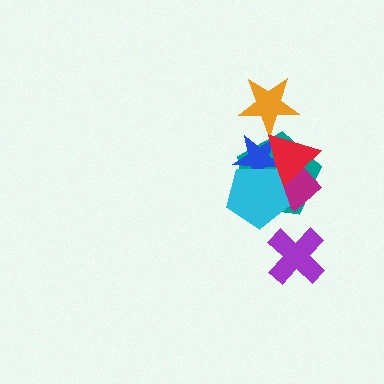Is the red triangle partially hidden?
Yes, it is partially covered by another shape.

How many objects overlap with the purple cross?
0 objects overlap with the purple cross.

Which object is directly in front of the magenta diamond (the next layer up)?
The red triangle is directly in front of the magenta diamond.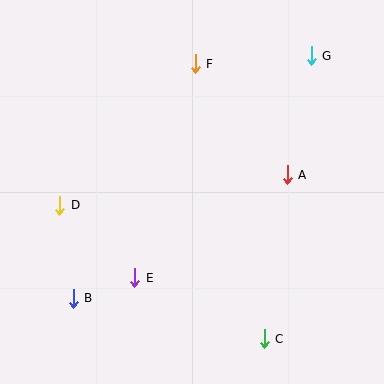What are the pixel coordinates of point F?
Point F is at (195, 64).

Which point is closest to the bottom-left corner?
Point B is closest to the bottom-left corner.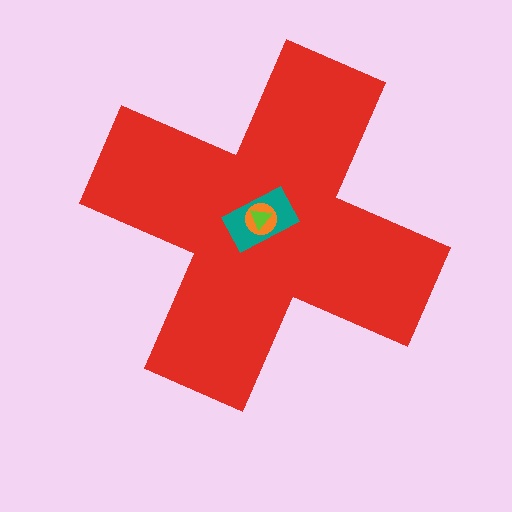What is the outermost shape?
The red cross.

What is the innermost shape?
The lime triangle.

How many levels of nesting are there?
4.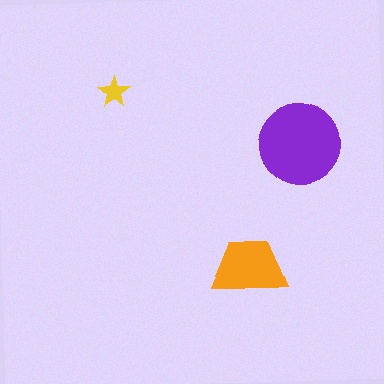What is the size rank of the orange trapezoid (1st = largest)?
2nd.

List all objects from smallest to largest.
The yellow star, the orange trapezoid, the purple circle.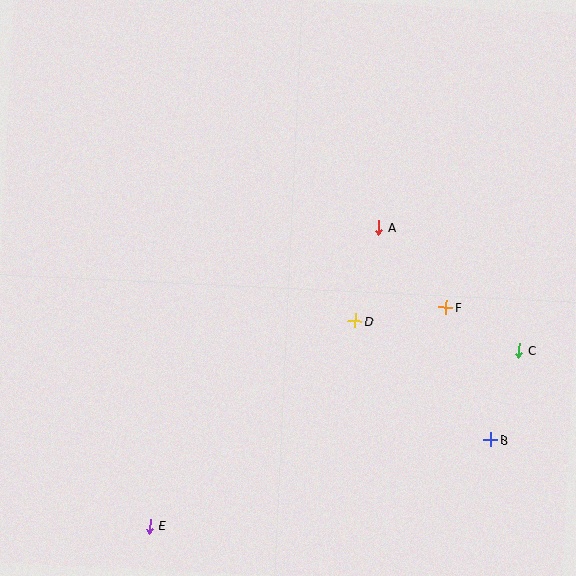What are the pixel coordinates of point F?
Point F is at (446, 307).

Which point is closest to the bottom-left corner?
Point E is closest to the bottom-left corner.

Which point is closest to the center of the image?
Point D at (355, 321) is closest to the center.